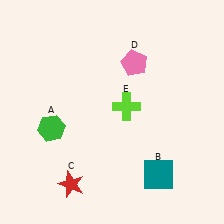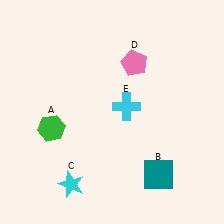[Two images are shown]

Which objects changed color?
C changed from red to cyan. E changed from lime to cyan.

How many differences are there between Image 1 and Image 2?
There are 2 differences between the two images.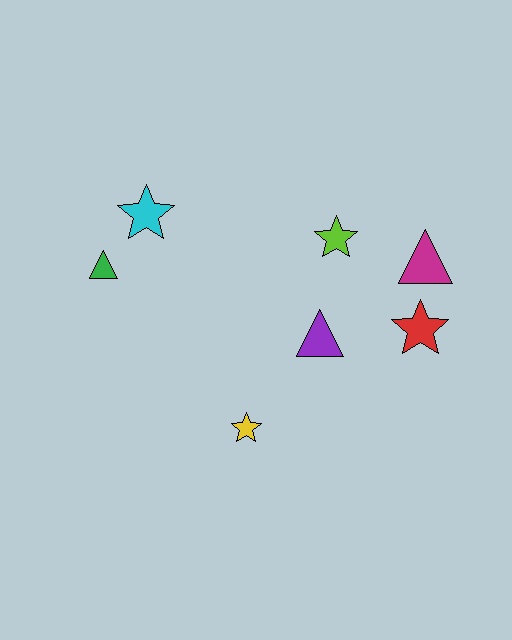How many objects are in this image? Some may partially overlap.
There are 7 objects.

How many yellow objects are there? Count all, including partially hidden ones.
There is 1 yellow object.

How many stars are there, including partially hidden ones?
There are 4 stars.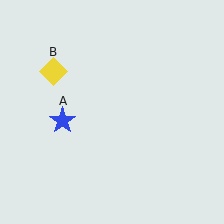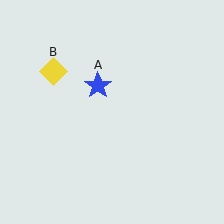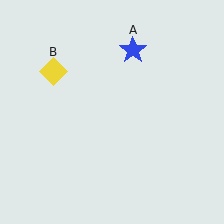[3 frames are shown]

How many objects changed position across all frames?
1 object changed position: blue star (object A).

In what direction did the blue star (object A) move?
The blue star (object A) moved up and to the right.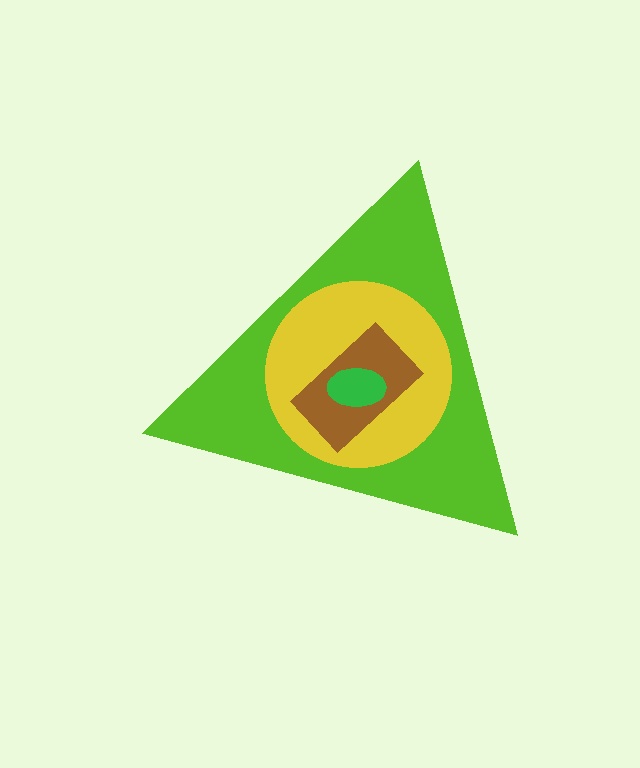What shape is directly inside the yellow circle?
The brown rectangle.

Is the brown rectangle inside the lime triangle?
Yes.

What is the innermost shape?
The green ellipse.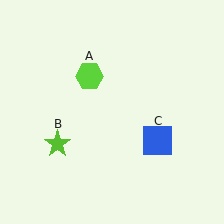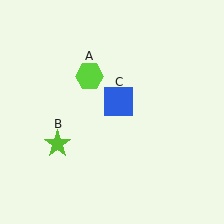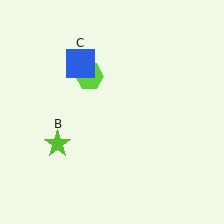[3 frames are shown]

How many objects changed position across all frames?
1 object changed position: blue square (object C).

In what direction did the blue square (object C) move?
The blue square (object C) moved up and to the left.